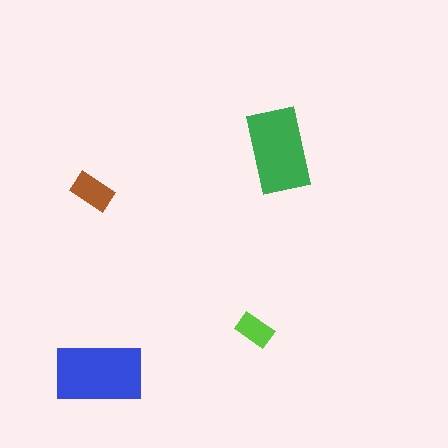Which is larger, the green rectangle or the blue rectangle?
The blue one.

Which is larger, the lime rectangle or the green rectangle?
The green one.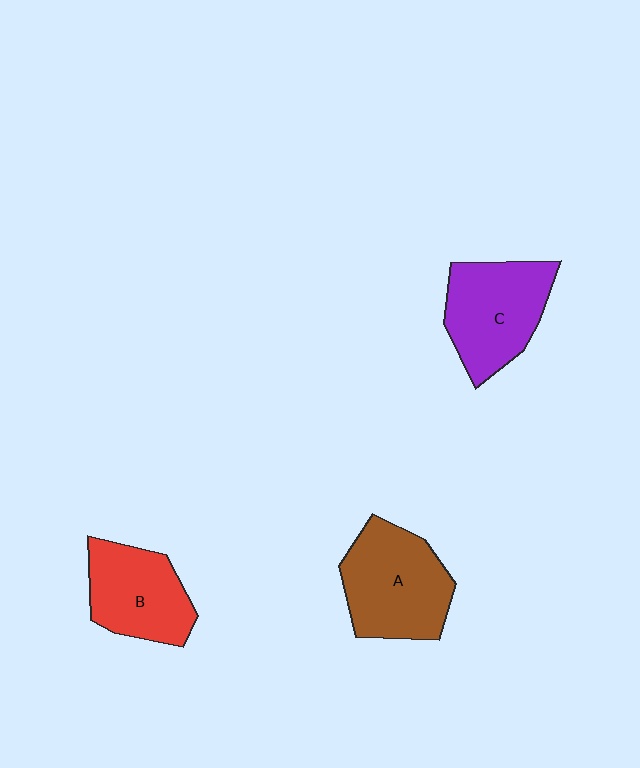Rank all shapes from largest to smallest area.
From largest to smallest: A (brown), C (purple), B (red).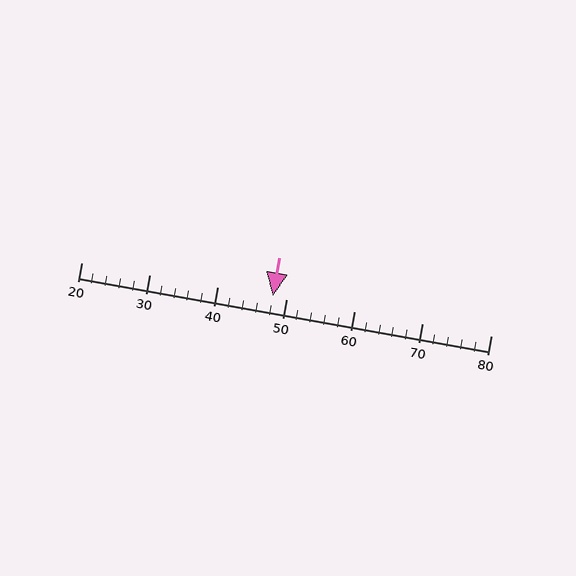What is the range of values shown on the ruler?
The ruler shows values from 20 to 80.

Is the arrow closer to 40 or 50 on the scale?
The arrow is closer to 50.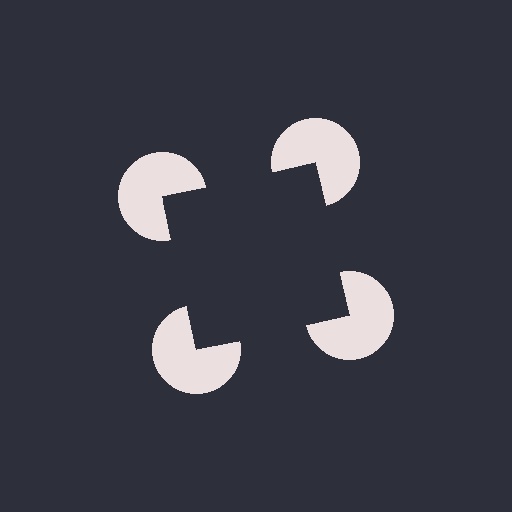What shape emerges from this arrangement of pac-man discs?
An illusory square — its edges are inferred from the aligned wedge cuts in the pac-man discs, not physically drawn.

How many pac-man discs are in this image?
There are 4 — one at each vertex of the illusory square.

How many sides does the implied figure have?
4 sides.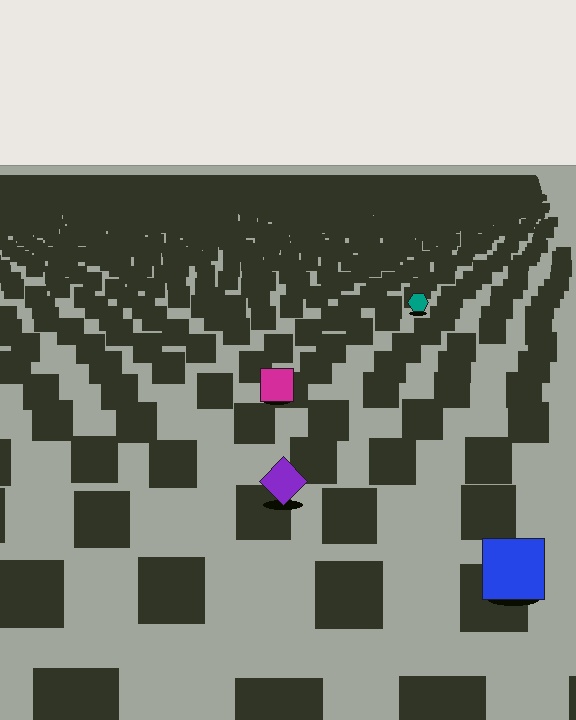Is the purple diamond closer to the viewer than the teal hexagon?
Yes. The purple diamond is closer — you can tell from the texture gradient: the ground texture is coarser near it.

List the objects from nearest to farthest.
From nearest to farthest: the blue square, the purple diamond, the magenta square, the teal hexagon.